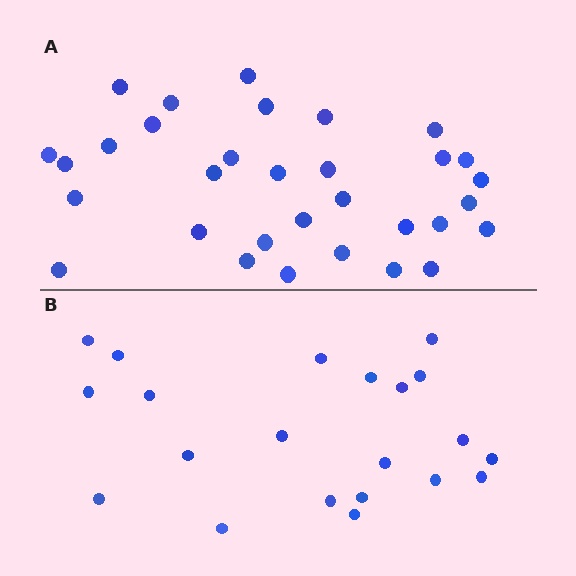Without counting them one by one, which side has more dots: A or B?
Region A (the top region) has more dots.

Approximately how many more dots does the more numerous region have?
Region A has roughly 12 or so more dots than region B.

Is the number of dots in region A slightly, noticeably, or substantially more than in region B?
Region A has substantially more. The ratio is roughly 1.5 to 1.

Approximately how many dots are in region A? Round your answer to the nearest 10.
About 30 dots. (The exact count is 32, which rounds to 30.)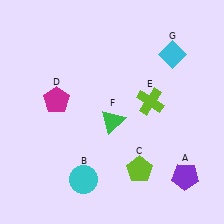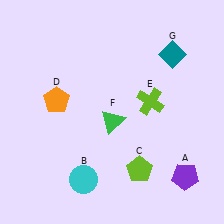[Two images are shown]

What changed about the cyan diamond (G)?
In Image 1, G is cyan. In Image 2, it changed to teal.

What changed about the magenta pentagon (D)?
In Image 1, D is magenta. In Image 2, it changed to orange.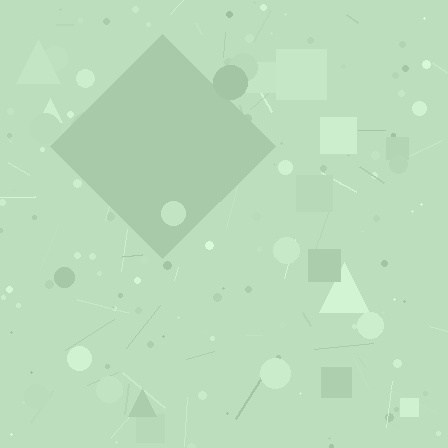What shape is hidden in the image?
A diamond is hidden in the image.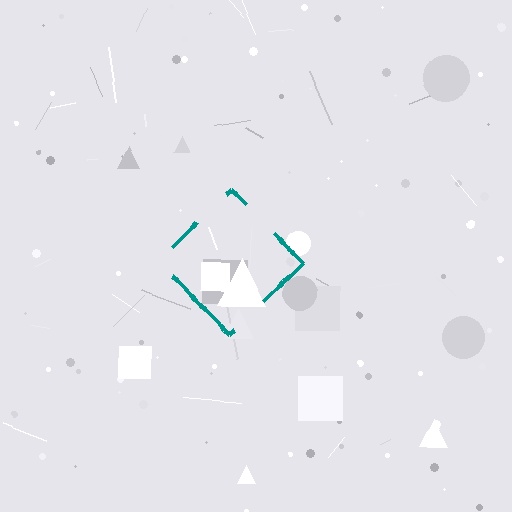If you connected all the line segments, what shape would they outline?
They would outline a diamond.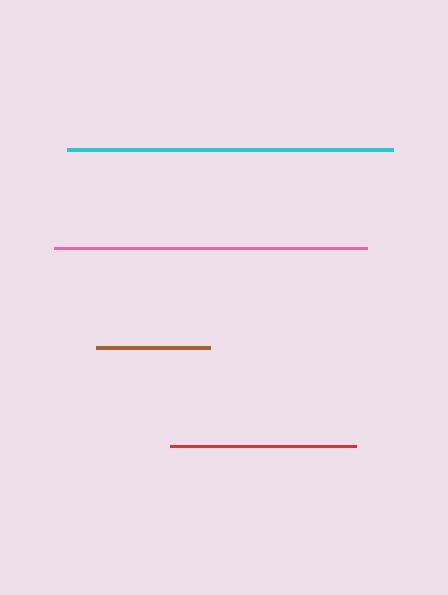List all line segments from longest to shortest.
From longest to shortest: cyan, pink, red, brown.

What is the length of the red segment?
The red segment is approximately 186 pixels long.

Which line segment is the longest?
The cyan line is the longest at approximately 325 pixels.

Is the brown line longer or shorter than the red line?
The red line is longer than the brown line.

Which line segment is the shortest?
The brown line is the shortest at approximately 113 pixels.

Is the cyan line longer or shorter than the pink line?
The cyan line is longer than the pink line.